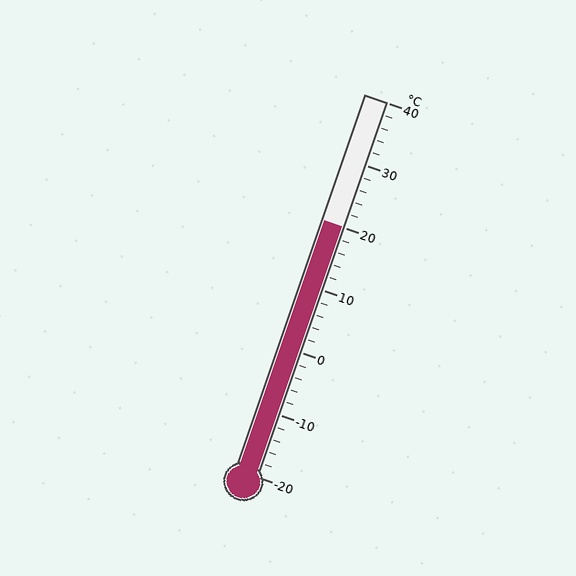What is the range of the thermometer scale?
The thermometer scale ranges from -20°C to 40°C.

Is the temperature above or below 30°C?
The temperature is below 30°C.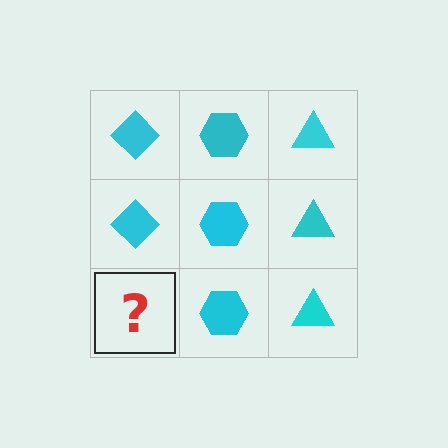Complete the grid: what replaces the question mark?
The question mark should be replaced with a cyan diamond.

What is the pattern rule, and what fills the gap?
The rule is that each column has a consistent shape. The gap should be filled with a cyan diamond.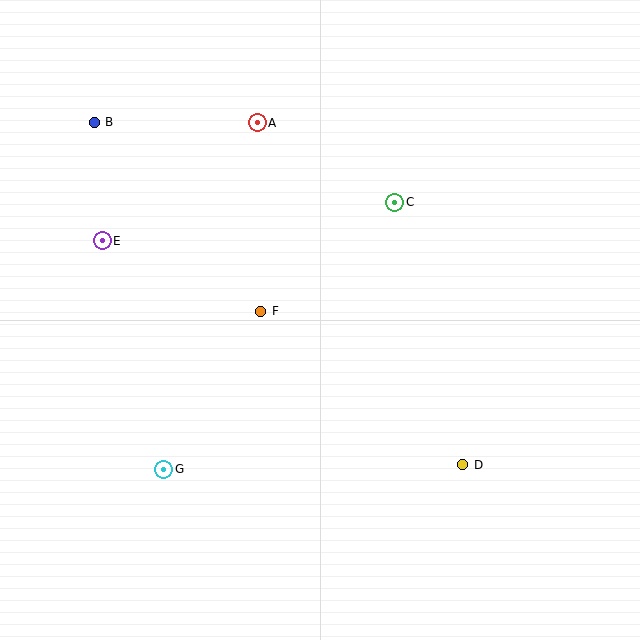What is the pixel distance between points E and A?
The distance between E and A is 195 pixels.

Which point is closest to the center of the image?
Point F at (261, 311) is closest to the center.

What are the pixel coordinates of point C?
Point C is at (395, 202).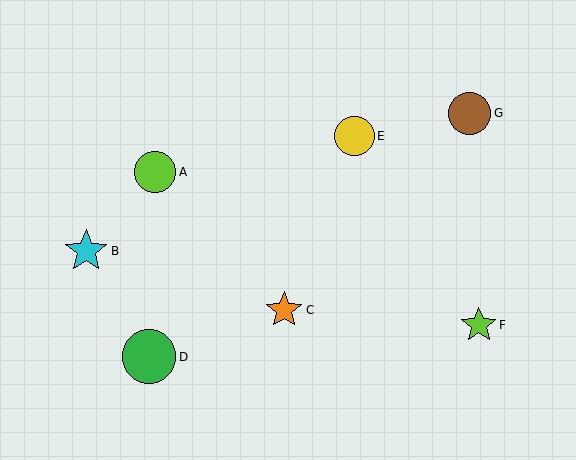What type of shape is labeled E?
Shape E is a yellow circle.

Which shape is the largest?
The green circle (labeled D) is the largest.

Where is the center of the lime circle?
The center of the lime circle is at (155, 172).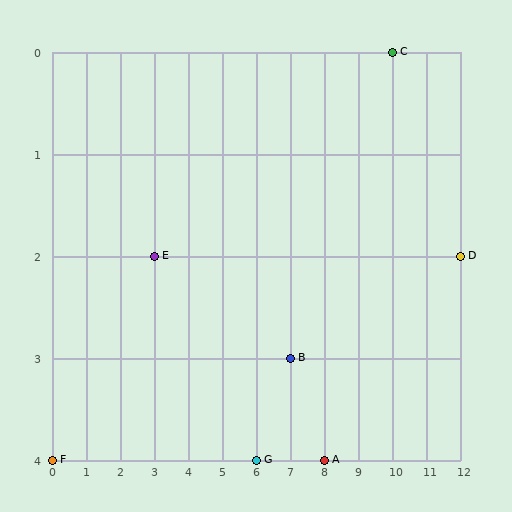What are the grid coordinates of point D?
Point D is at grid coordinates (12, 2).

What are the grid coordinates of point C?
Point C is at grid coordinates (10, 0).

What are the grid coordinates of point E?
Point E is at grid coordinates (3, 2).